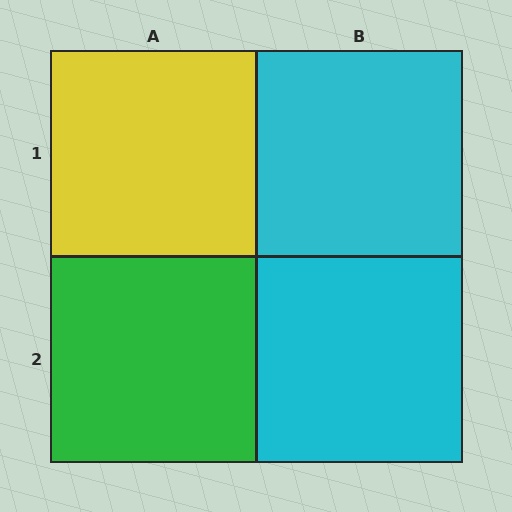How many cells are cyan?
2 cells are cyan.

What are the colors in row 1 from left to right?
Yellow, cyan.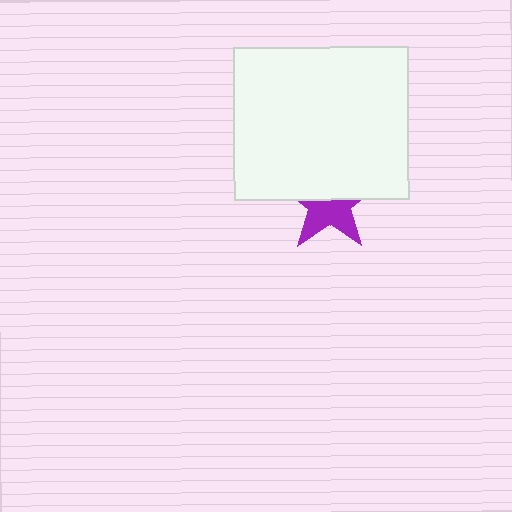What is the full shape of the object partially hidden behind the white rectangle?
The partially hidden object is a purple star.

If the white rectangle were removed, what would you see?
You would see the complete purple star.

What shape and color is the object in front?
The object in front is a white rectangle.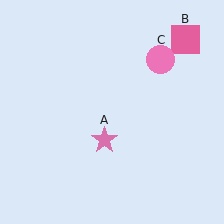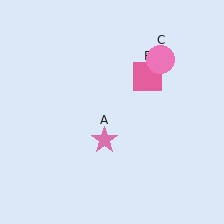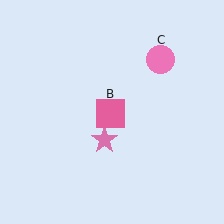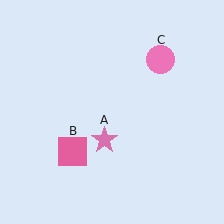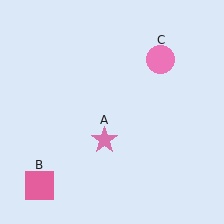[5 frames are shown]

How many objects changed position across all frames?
1 object changed position: pink square (object B).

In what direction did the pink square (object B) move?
The pink square (object B) moved down and to the left.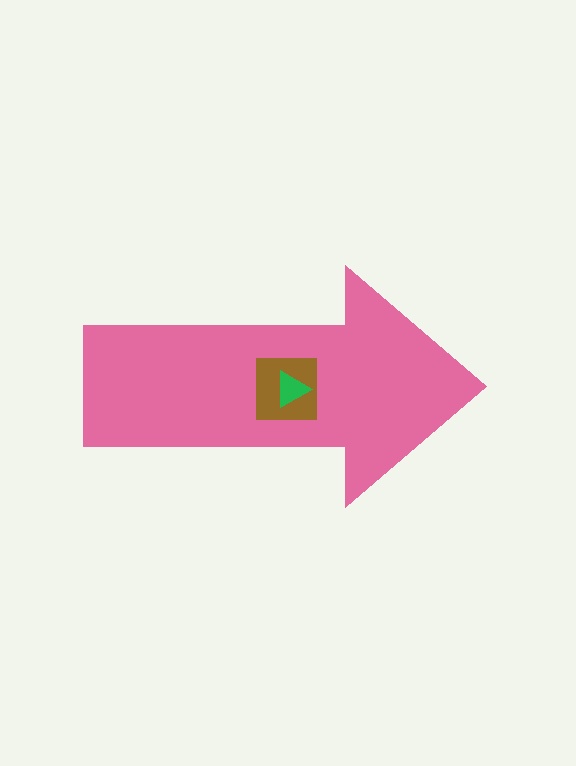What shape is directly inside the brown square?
The green triangle.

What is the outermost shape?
The pink arrow.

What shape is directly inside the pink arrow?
The brown square.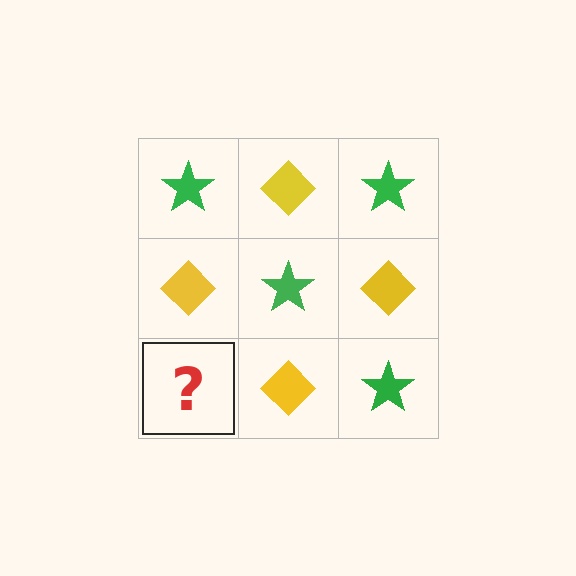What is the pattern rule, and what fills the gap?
The rule is that it alternates green star and yellow diamond in a checkerboard pattern. The gap should be filled with a green star.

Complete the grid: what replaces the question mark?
The question mark should be replaced with a green star.